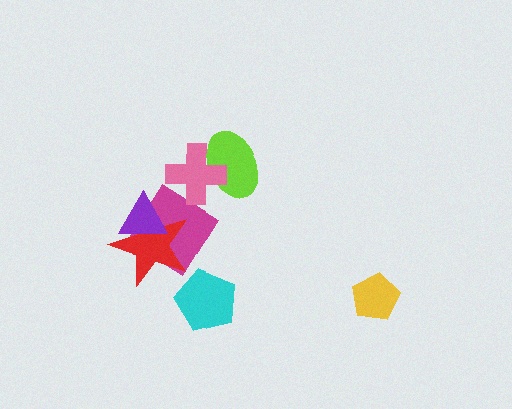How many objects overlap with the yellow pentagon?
0 objects overlap with the yellow pentagon.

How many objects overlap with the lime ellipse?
1 object overlaps with the lime ellipse.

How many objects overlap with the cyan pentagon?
0 objects overlap with the cyan pentagon.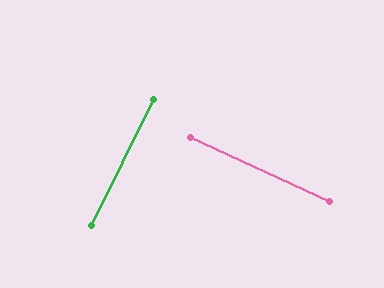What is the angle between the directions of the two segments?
Approximately 88 degrees.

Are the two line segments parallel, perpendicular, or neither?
Perpendicular — they meet at approximately 88°.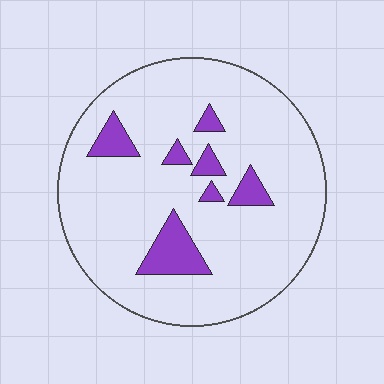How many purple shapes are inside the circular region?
7.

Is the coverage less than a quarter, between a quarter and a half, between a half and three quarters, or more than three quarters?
Less than a quarter.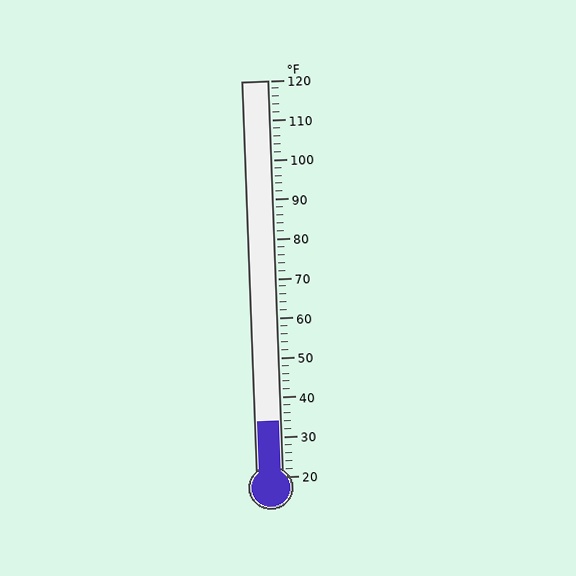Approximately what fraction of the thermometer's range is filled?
The thermometer is filled to approximately 15% of its range.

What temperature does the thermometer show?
The thermometer shows approximately 34°F.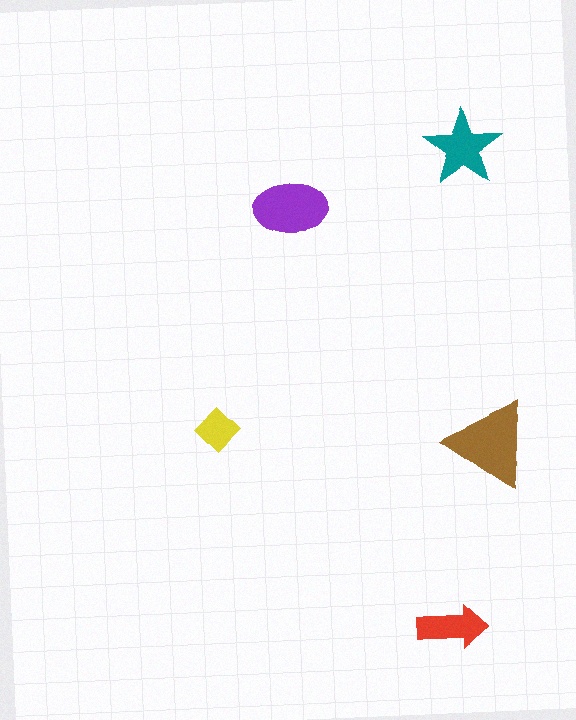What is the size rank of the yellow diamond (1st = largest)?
5th.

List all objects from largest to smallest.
The brown triangle, the purple ellipse, the teal star, the red arrow, the yellow diamond.